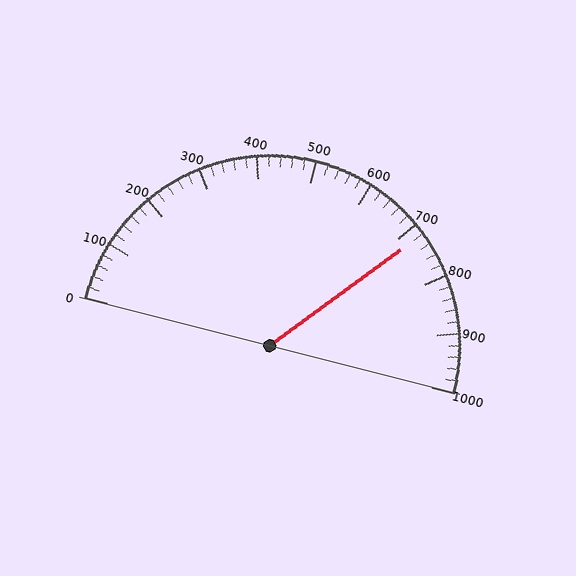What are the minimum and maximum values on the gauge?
The gauge ranges from 0 to 1000.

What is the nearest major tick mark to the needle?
The nearest major tick mark is 700.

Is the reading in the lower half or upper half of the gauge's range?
The reading is in the upper half of the range (0 to 1000).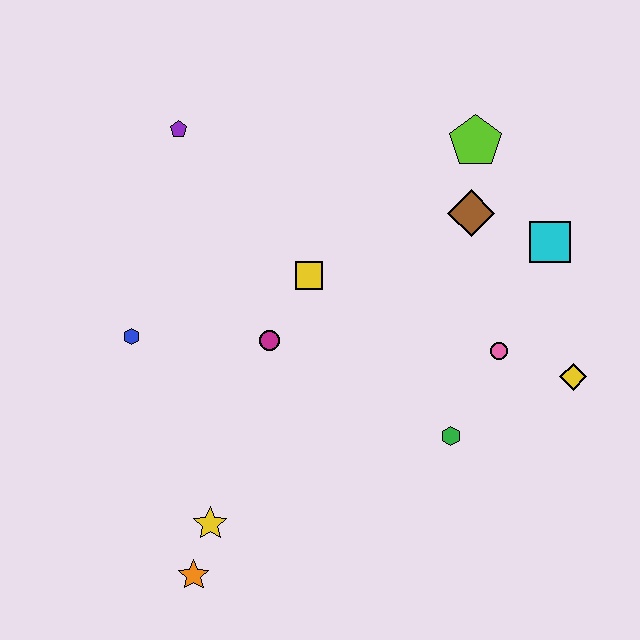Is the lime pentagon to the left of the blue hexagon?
No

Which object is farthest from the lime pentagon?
The orange star is farthest from the lime pentagon.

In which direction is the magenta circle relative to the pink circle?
The magenta circle is to the left of the pink circle.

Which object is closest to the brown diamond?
The lime pentagon is closest to the brown diamond.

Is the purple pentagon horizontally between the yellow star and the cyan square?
No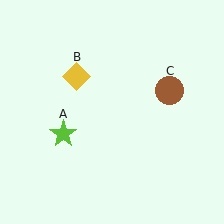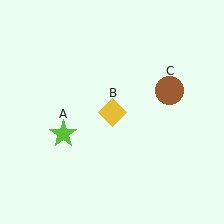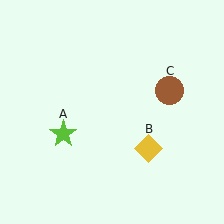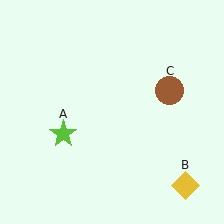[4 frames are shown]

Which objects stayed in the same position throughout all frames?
Lime star (object A) and brown circle (object C) remained stationary.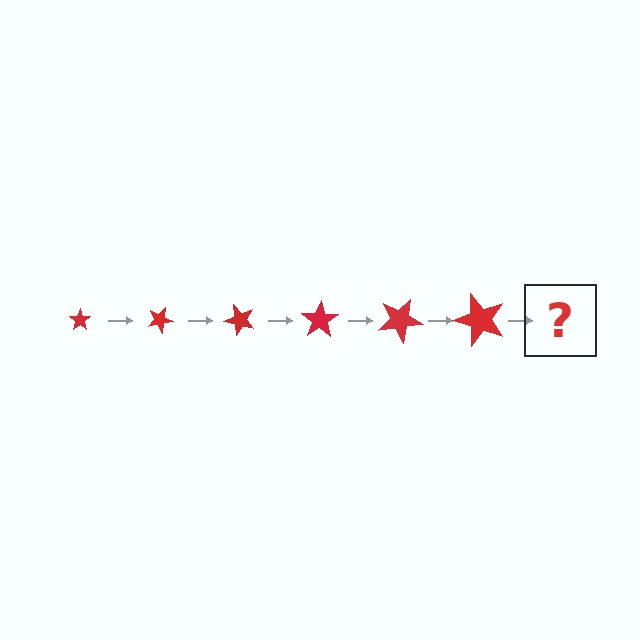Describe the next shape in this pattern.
It should be a star, larger than the previous one and rotated 150 degrees from the start.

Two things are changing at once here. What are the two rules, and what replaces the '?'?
The two rules are that the star grows larger each step and it rotates 25 degrees each step. The '?' should be a star, larger than the previous one and rotated 150 degrees from the start.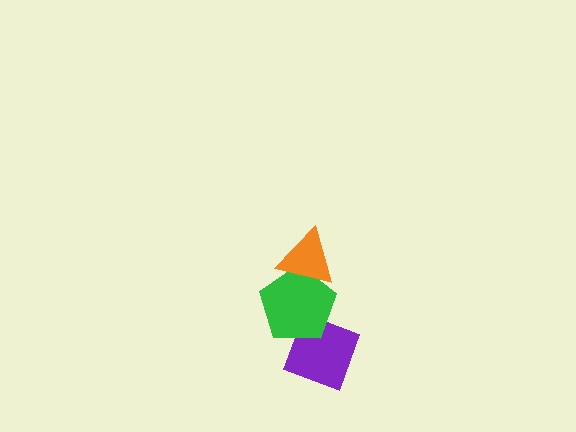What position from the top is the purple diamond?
The purple diamond is 3rd from the top.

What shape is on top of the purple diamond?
The green pentagon is on top of the purple diamond.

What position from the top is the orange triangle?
The orange triangle is 1st from the top.